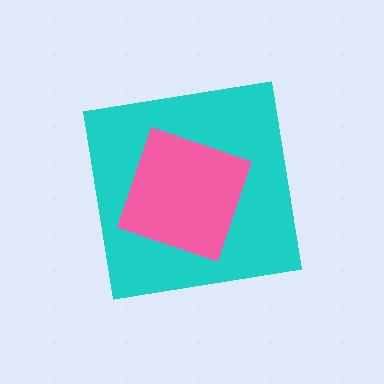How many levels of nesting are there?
2.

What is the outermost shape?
The cyan square.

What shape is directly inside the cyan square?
The pink square.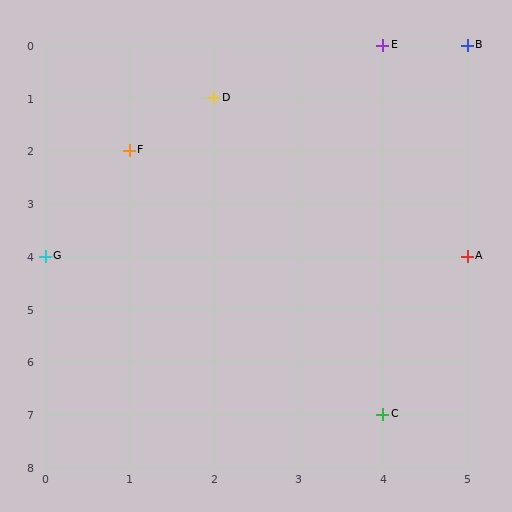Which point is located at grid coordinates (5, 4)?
Point A is at (5, 4).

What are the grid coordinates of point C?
Point C is at grid coordinates (4, 7).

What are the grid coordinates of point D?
Point D is at grid coordinates (2, 1).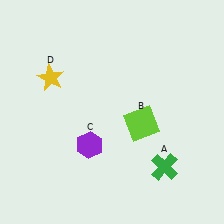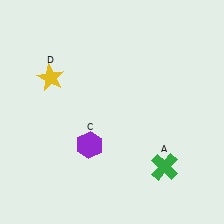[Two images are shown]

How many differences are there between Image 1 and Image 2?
There is 1 difference between the two images.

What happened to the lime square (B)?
The lime square (B) was removed in Image 2. It was in the bottom-right area of Image 1.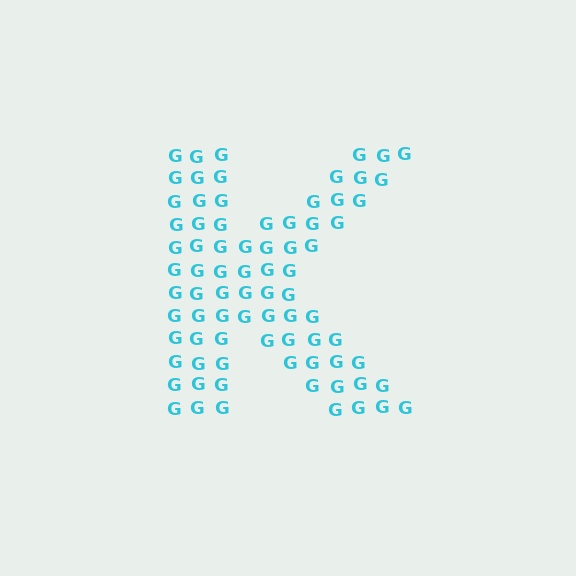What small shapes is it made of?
It is made of small letter G's.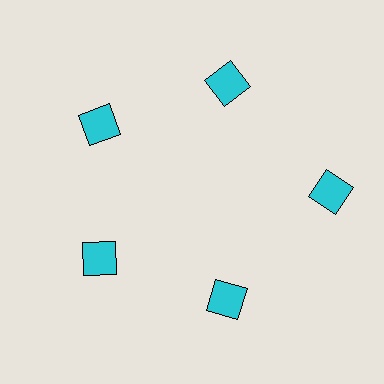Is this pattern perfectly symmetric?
No. The 5 cyan diamonds are arranged in a ring, but one element near the 3 o'clock position is pushed outward from the center, breaking the 5-fold rotational symmetry.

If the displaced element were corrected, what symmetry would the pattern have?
It would have 5-fold rotational symmetry — the pattern would map onto itself every 72 degrees.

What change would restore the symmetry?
The symmetry would be restored by moving it inward, back onto the ring so that all 5 diamonds sit at equal angles and equal distance from the center.